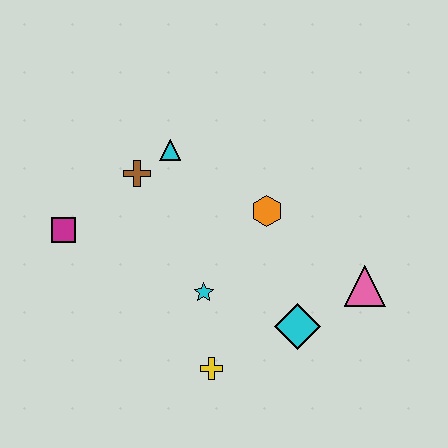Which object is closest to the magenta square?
The brown cross is closest to the magenta square.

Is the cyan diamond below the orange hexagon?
Yes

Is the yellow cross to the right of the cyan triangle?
Yes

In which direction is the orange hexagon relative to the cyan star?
The orange hexagon is above the cyan star.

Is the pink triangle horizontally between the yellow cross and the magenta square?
No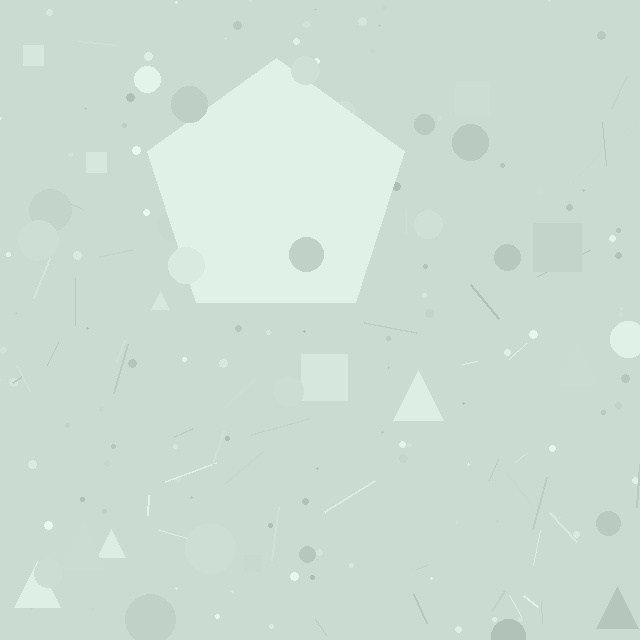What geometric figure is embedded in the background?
A pentagon is embedded in the background.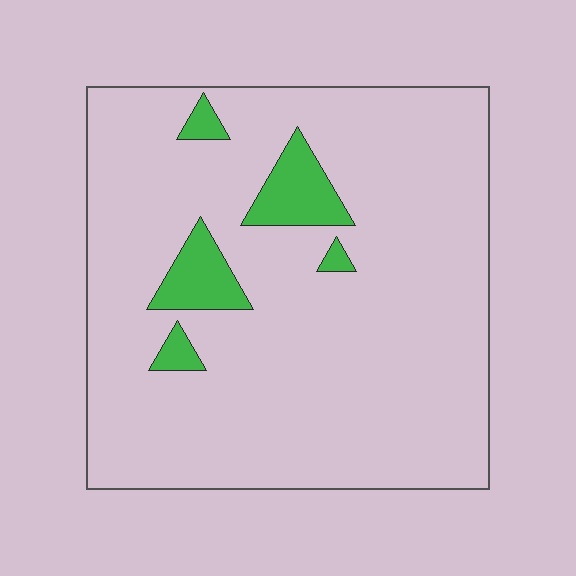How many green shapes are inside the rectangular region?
5.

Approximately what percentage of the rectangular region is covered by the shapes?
Approximately 10%.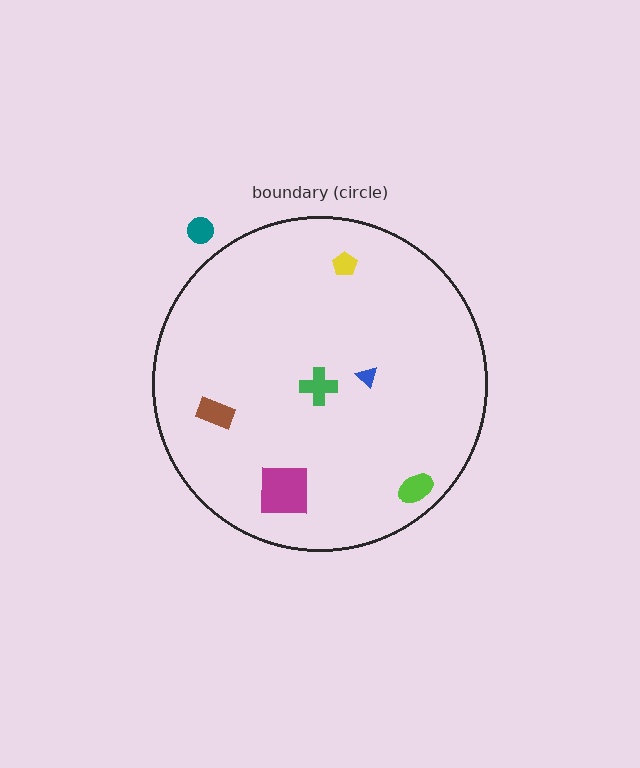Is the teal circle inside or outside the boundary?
Outside.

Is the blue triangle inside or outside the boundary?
Inside.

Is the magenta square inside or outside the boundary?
Inside.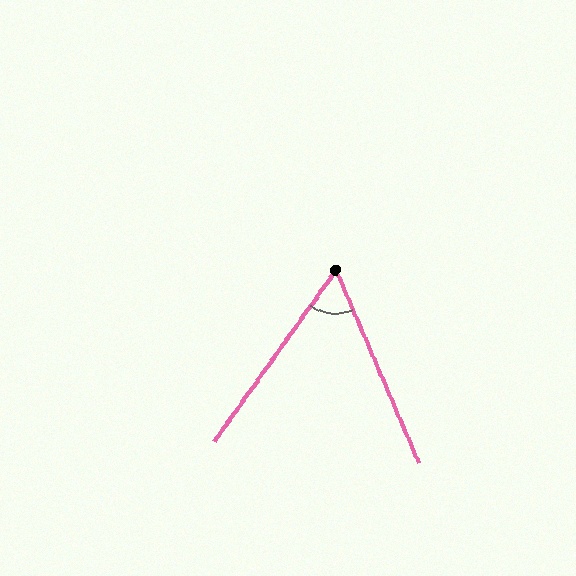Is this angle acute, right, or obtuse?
It is acute.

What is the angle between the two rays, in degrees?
Approximately 59 degrees.